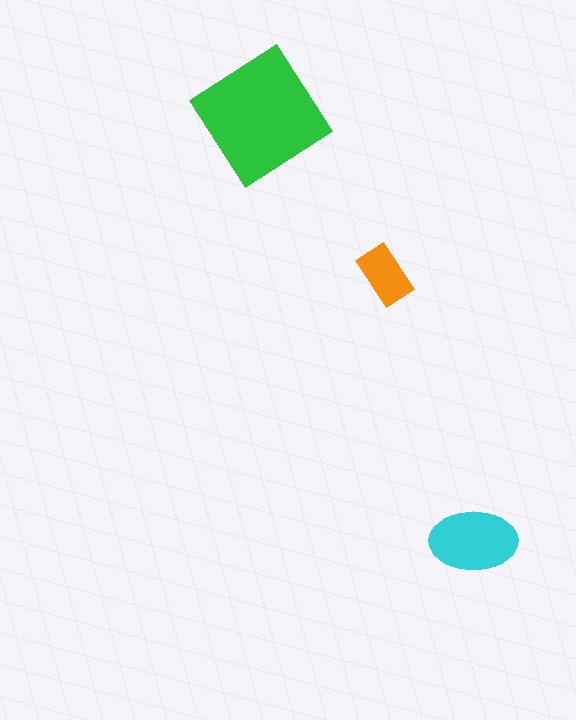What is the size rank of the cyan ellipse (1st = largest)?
2nd.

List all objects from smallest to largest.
The orange rectangle, the cyan ellipse, the green diamond.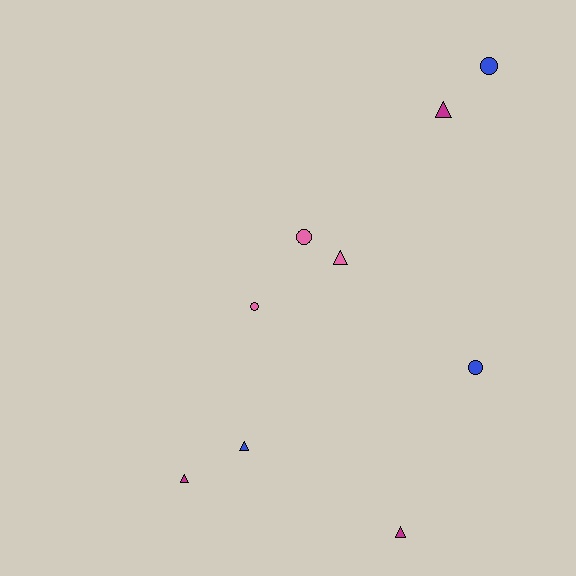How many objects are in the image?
There are 9 objects.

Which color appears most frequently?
Magenta, with 3 objects.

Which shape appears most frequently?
Triangle, with 5 objects.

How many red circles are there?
There are no red circles.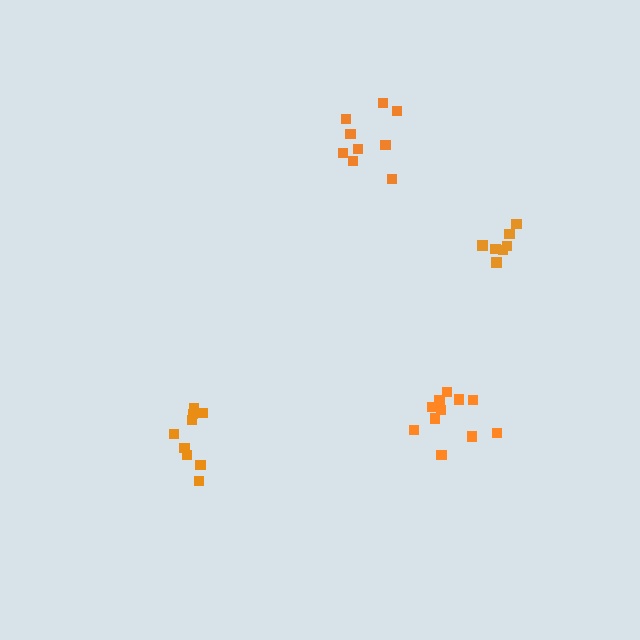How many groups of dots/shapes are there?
There are 4 groups.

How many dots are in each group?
Group 1: 7 dots, Group 2: 9 dots, Group 3: 9 dots, Group 4: 11 dots (36 total).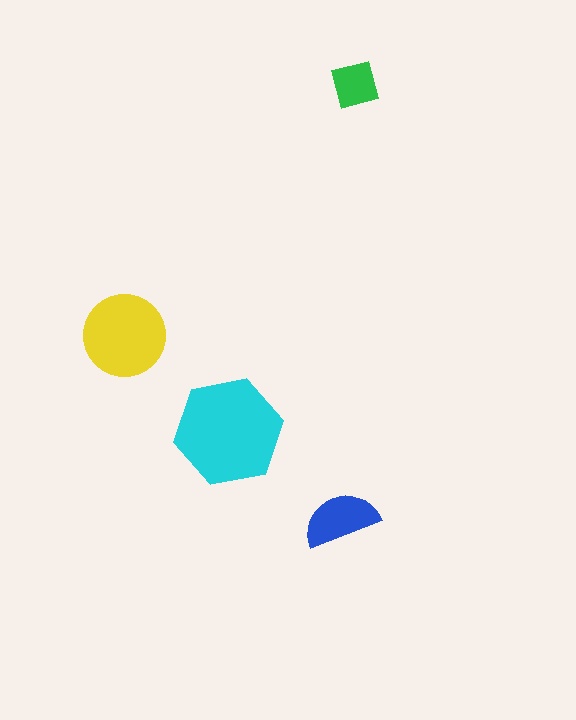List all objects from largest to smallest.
The cyan hexagon, the yellow circle, the blue semicircle, the green square.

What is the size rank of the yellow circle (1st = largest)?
2nd.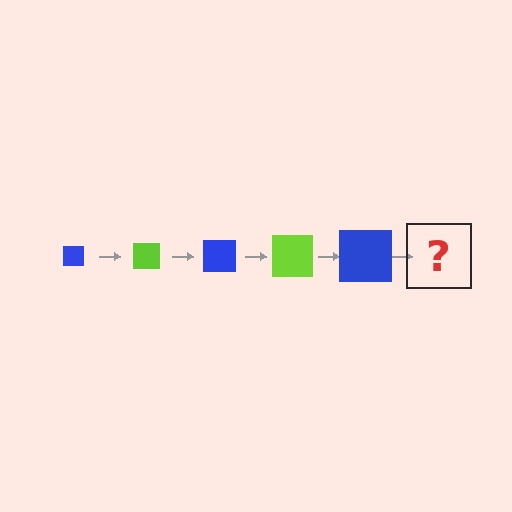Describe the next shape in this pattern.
It should be a lime square, larger than the previous one.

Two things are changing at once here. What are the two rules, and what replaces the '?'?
The two rules are that the square grows larger each step and the color cycles through blue and lime. The '?' should be a lime square, larger than the previous one.